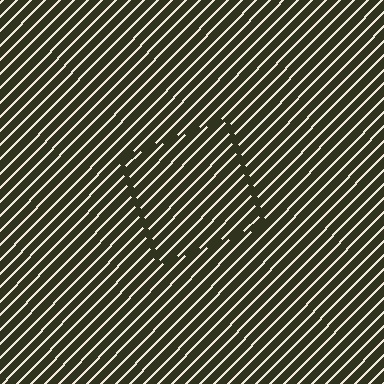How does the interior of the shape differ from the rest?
The interior of the shape contains the same grating, shifted by half a period — the contour is defined by the phase discontinuity where line-ends from the inner and outer gratings abut.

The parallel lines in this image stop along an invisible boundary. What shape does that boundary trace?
An illusory square. The interior of the shape contains the same grating, shifted by half a period — the contour is defined by the phase discontinuity where line-ends from the inner and outer gratings abut.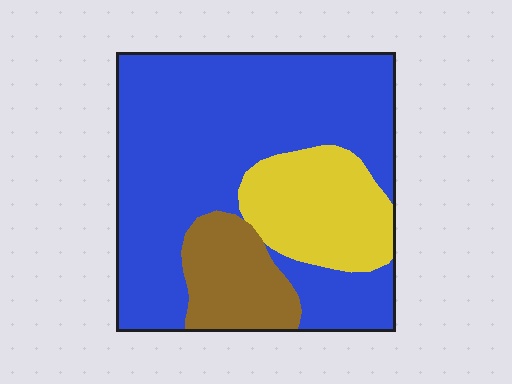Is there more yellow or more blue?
Blue.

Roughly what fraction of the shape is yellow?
Yellow covers around 20% of the shape.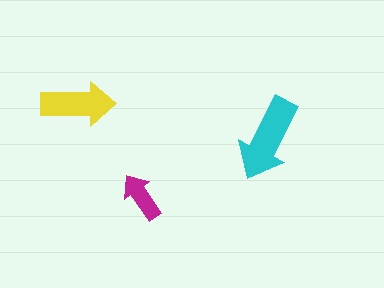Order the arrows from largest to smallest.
the cyan one, the yellow one, the magenta one.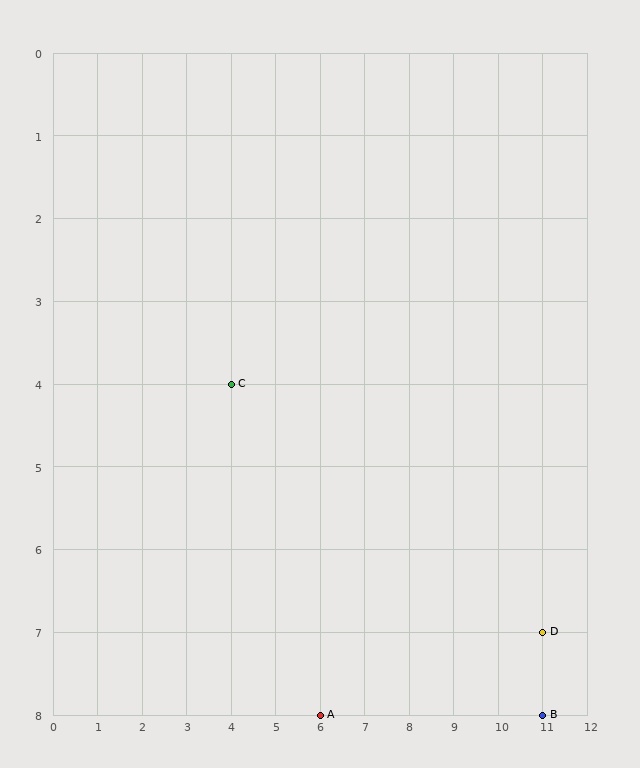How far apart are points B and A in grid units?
Points B and A are 5 columns apart.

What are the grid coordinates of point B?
Point B is at grid coordinates (11, 8).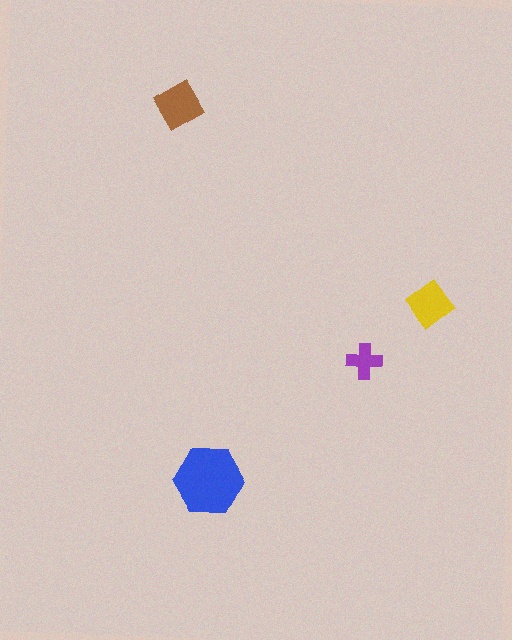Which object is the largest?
The blue hexagon.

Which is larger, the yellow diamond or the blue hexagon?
The blue hexagon.